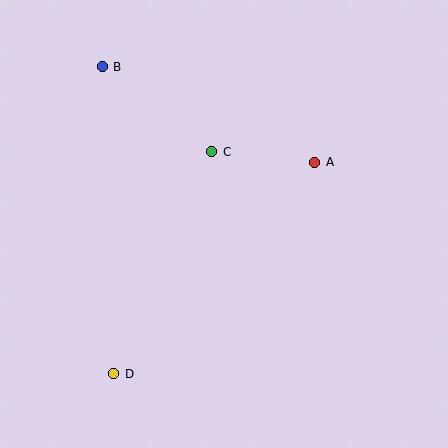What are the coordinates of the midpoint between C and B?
The midpoint between C and B is at (157, 109).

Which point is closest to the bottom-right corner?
Point A is closest to the bottom-right corner.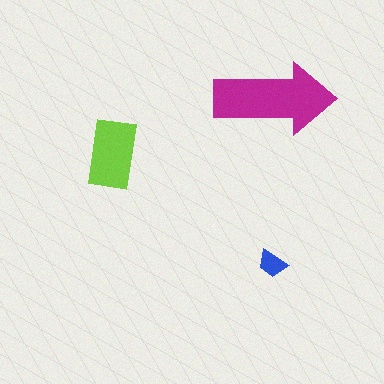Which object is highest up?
The magenta arrow is topmost.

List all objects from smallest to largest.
The blue trapezoid, the lime rectangle, the magenta arrow.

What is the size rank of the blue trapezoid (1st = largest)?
3rd.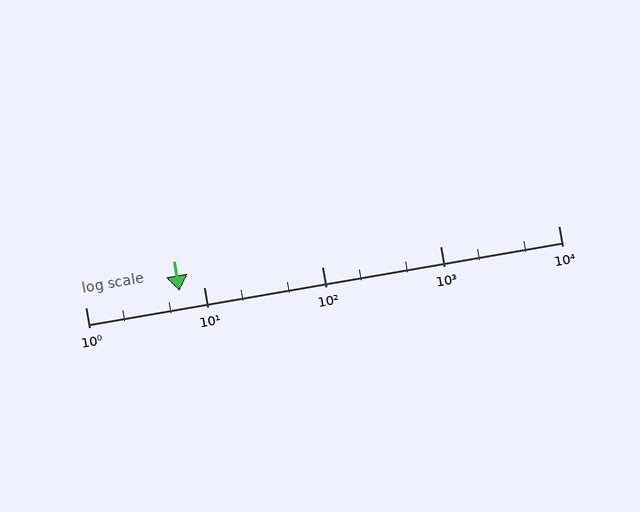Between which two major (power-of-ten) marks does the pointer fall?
The pointer is between 1 and 10.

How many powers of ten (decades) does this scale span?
The scale spans 4 decades, from 1 to 10000.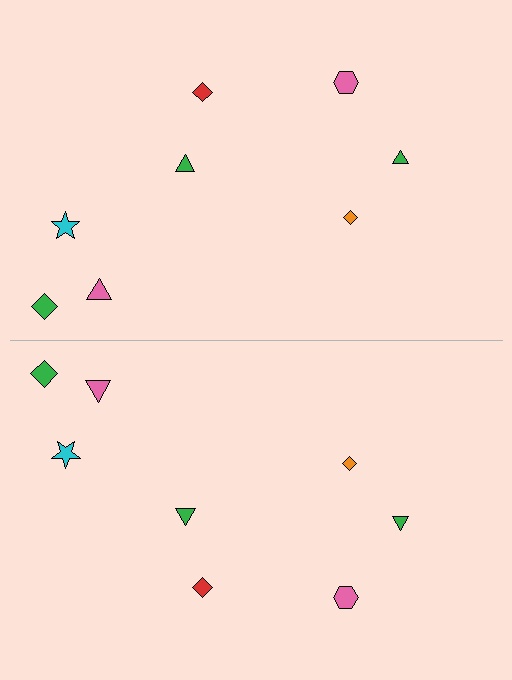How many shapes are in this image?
There are 16 shapes in this image.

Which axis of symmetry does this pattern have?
The pattern has a horizontal axis of symmetry running through the center of the image.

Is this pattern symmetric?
Yes, this pattern has bilateral (reflection) symmetry.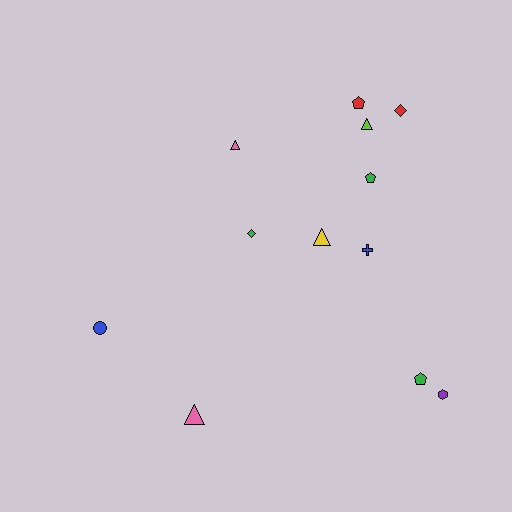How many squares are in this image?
There are no squares.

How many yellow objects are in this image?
There is 1 yellow object.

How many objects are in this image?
There are 12 objects.